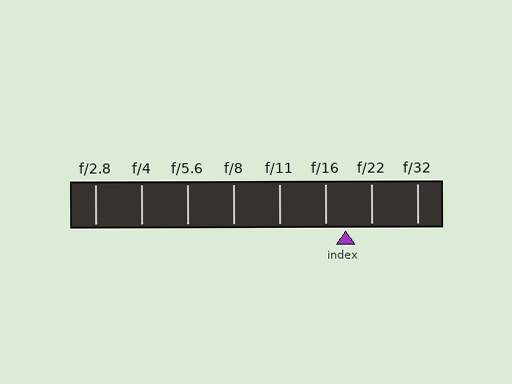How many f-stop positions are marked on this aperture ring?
There are 8 f-stop positions marked.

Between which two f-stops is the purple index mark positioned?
The index mark is between f/16 and f/22.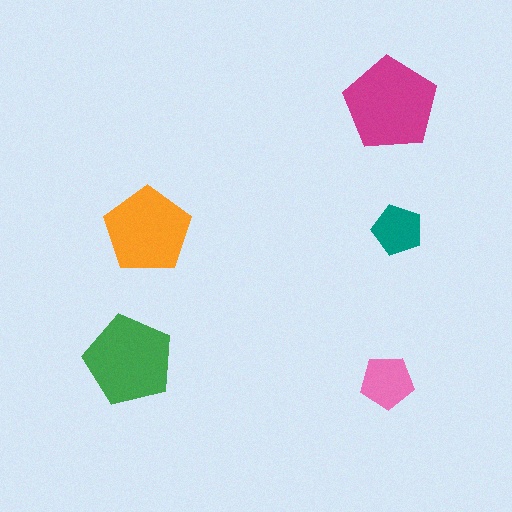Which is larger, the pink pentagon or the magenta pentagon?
The magenta one.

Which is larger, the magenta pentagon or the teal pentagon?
The magenta one.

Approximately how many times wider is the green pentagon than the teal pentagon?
About 2 times wider.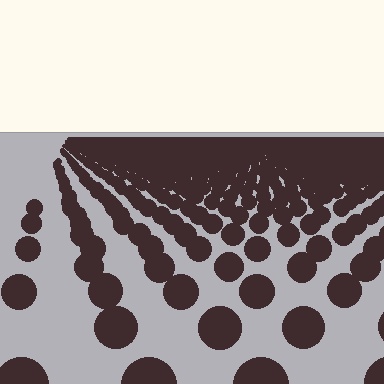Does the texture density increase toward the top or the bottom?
Density increases toward the top.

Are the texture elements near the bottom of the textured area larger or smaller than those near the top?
Larger. Near the bottom, elements are closer to the viewer and appear at a bigger on-screen size.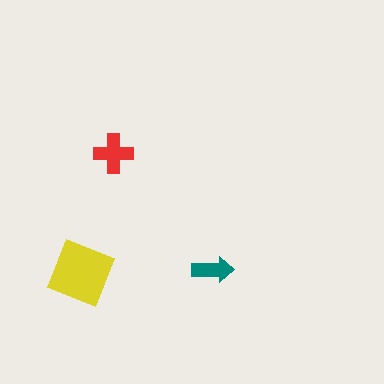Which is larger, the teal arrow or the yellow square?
The yellow square.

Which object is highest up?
The red cross is topmost.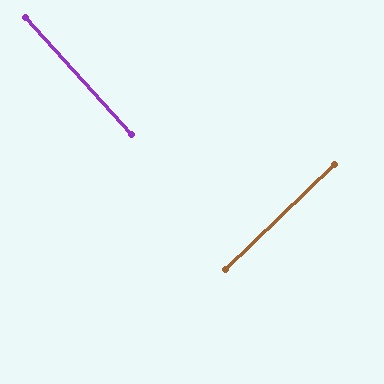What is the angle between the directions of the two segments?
Approximately 88 degrees.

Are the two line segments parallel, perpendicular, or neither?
Perpendicular — they meet at approximately 88°.